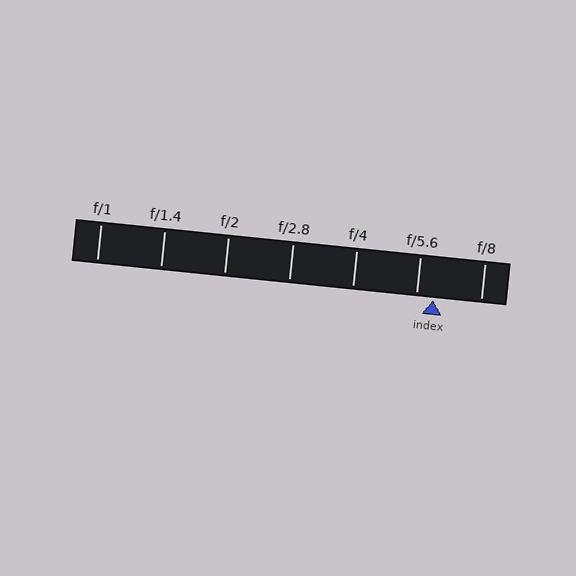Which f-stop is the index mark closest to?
The index mark is closest to f/5.6.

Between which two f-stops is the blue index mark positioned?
The index mark is between f/5.6 and f/8.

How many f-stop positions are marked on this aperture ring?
There are 7 f-stop positions marked.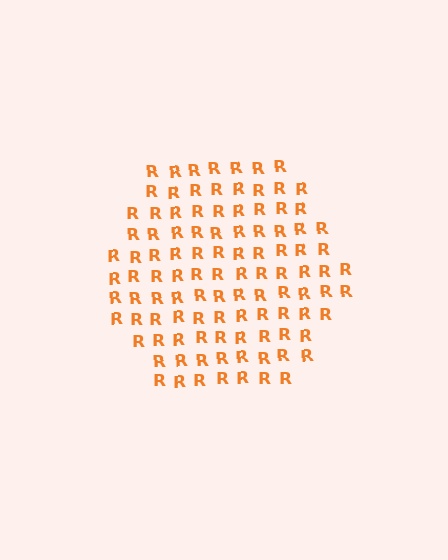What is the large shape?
The large shape is a hexagon.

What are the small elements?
The small elements are letter R's.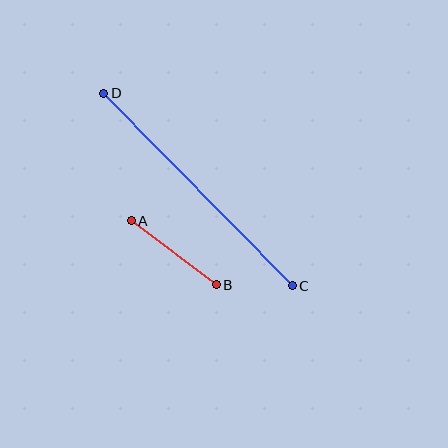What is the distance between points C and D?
The distance is approximately 269 pixels.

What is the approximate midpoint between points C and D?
The midpoint is at approximately (198, 190) pixels.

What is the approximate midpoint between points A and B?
The midpoint is at approximately (174, 253) pixels.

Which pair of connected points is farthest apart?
Points C and D are farthest apart.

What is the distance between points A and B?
The distance is approximately 106 pixels.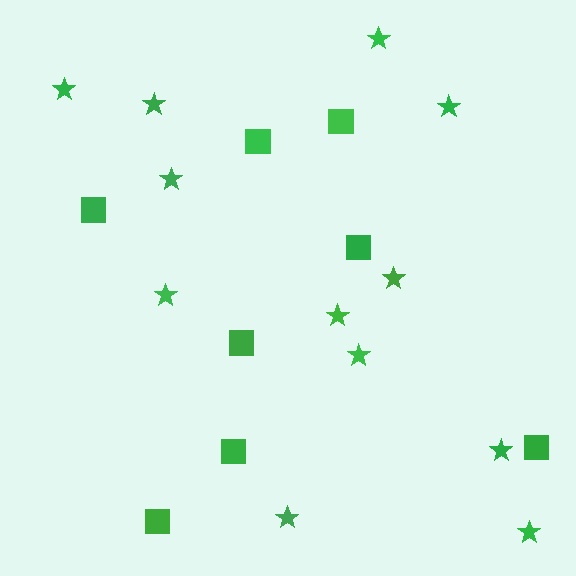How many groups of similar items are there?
There are 2 groups: one group of stars (12) and one group of squares (8).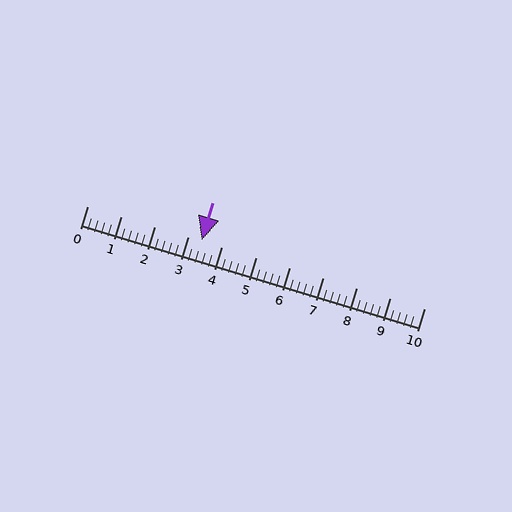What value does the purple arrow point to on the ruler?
The purple arrow points to approximately 3.4.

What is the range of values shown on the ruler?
The ruler shows values from 0 to 10.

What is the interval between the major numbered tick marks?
The major tick marks are spaced 1 units apart.